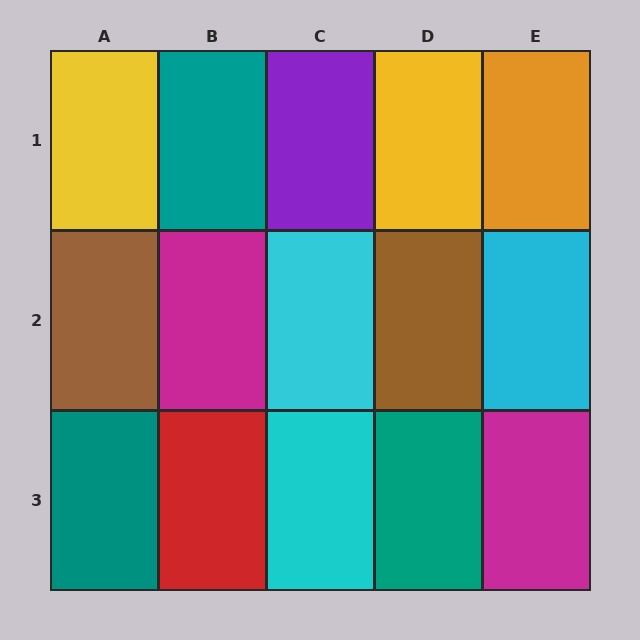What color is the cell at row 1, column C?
Purple.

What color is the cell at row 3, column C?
Cyan.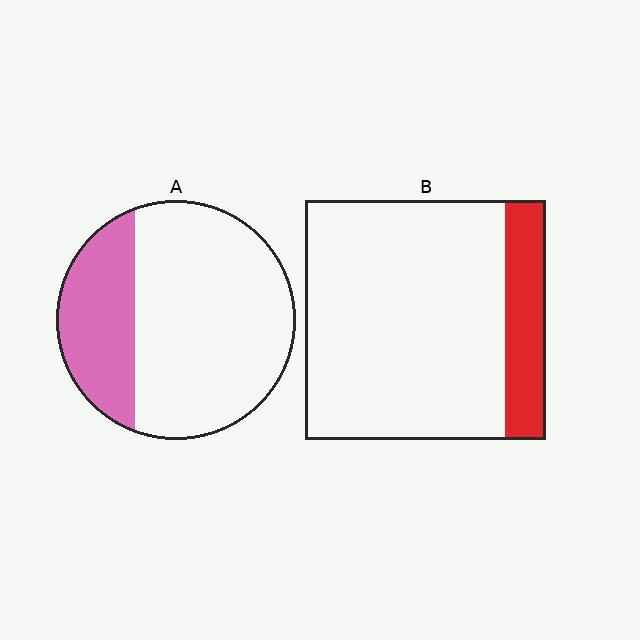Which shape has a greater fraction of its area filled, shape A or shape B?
Shape A.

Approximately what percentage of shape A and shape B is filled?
A is approximately 30% and B is approximately 15%.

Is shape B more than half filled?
No.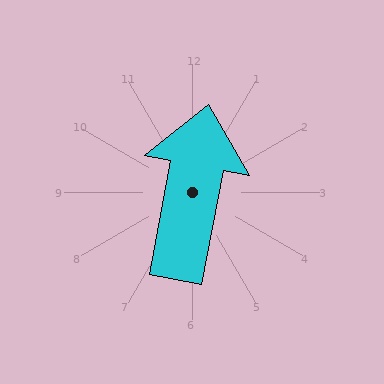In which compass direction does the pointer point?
North.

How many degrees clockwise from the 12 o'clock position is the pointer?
Approximately 11 degrees.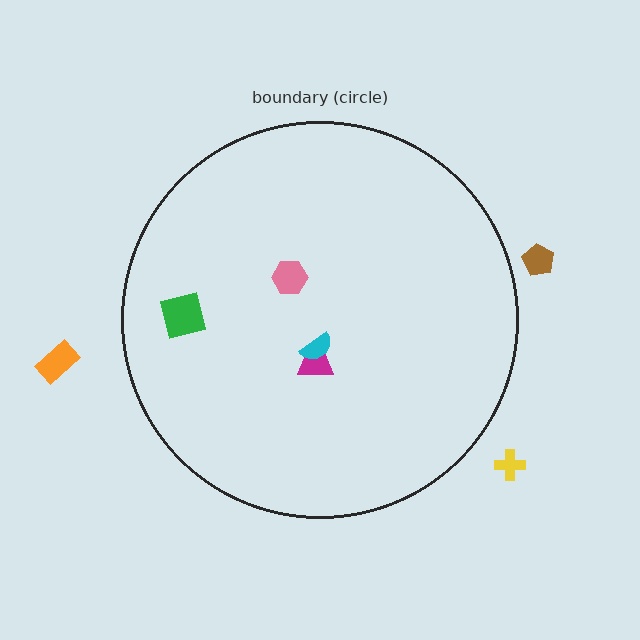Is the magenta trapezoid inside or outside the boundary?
Inside.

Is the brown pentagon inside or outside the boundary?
Outside.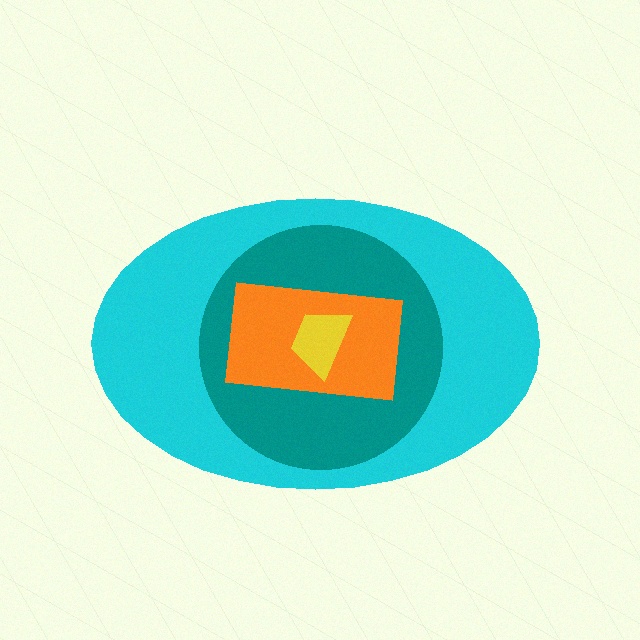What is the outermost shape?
The cyan ellipse.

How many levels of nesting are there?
4.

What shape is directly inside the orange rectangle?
The yellow trapezoid.